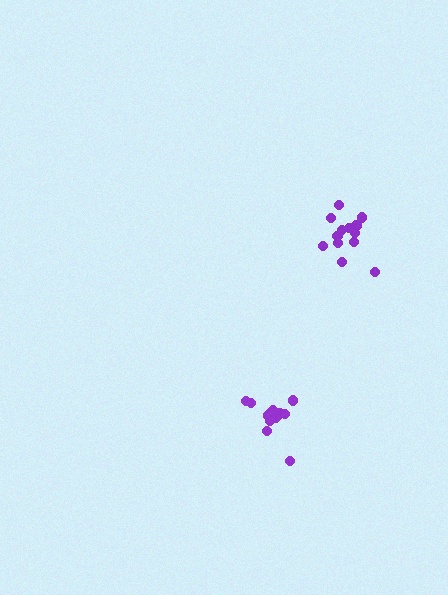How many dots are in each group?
Group 1: 12 dots, Group 2: 13 dots (25 total).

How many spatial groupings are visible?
There are 2 spatial groupings.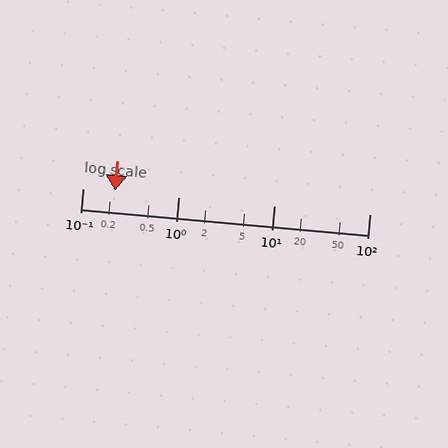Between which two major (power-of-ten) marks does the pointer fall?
The pointer is between 0.1 and 1.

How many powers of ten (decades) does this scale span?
The scale spans 3 decades, from 0.1 to 100.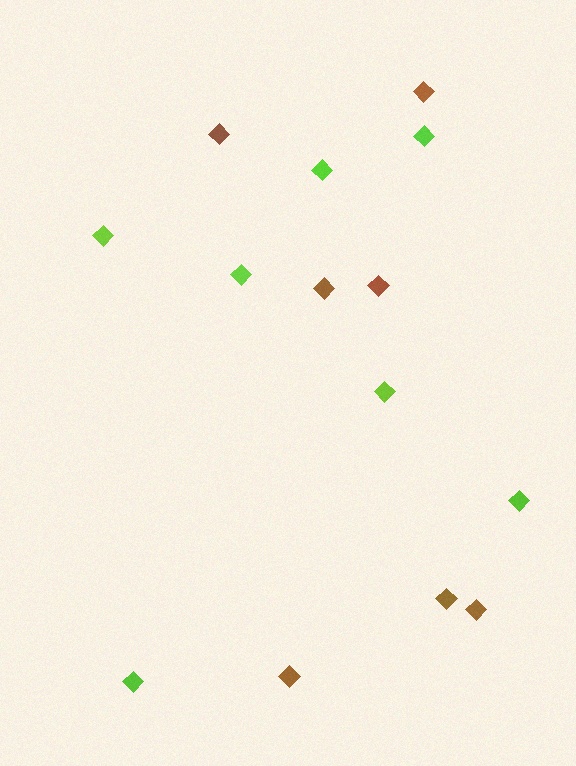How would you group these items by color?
There are 2 groups: one group of brown diamonds (7) and one group of lime diamonds (7).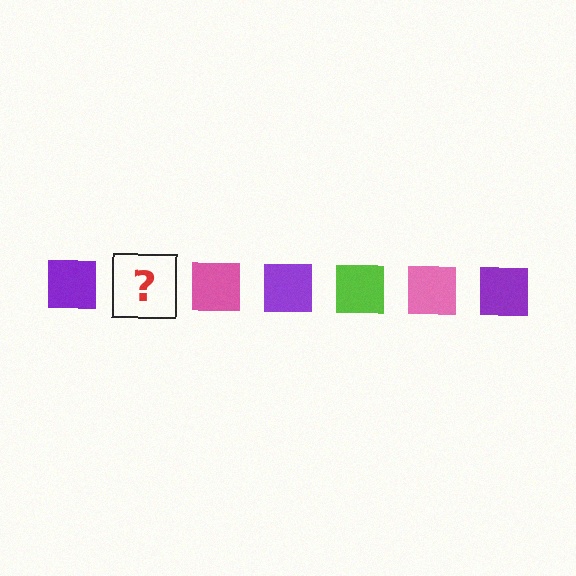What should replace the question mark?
The question mark should be replaced with a lime square.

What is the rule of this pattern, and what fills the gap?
The rule is that the pattern cycles through purple, lime, pink squares. The gap should be filled with a lime square.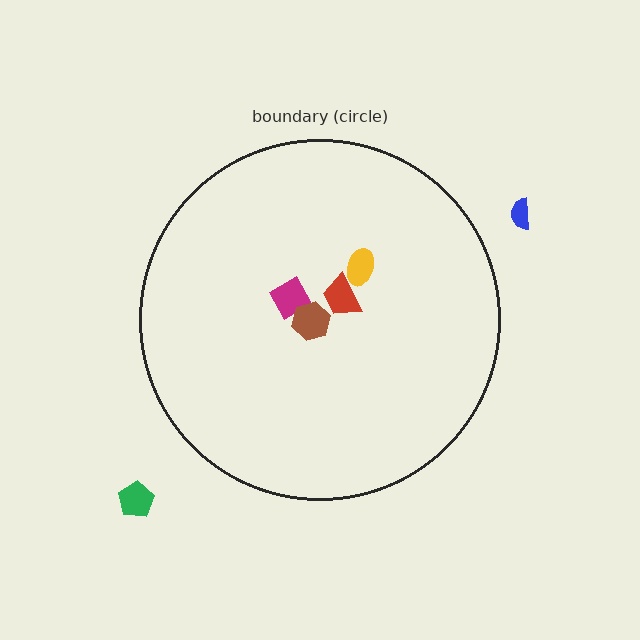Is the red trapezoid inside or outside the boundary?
Inside.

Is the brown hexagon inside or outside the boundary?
Inside.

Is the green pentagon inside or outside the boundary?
Outside.